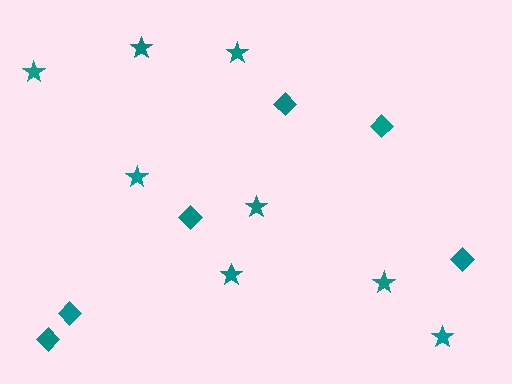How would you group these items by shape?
There are 2 groups: one group of stars (8) and one group of diamonds (6).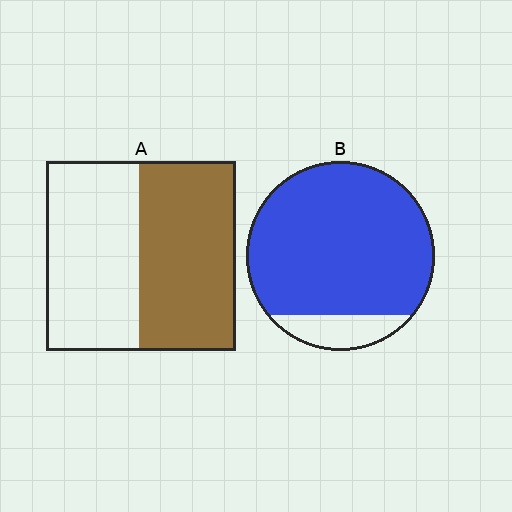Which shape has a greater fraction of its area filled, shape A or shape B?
Shape B.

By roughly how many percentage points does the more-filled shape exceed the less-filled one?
By roughly 35 percentage points (B over A).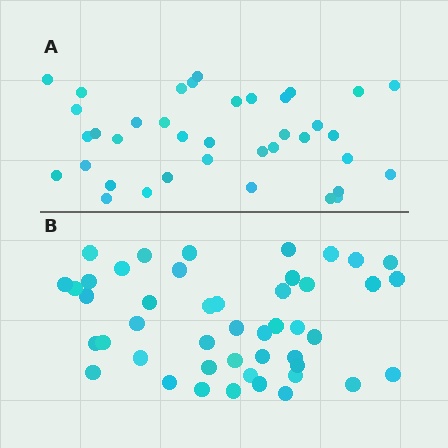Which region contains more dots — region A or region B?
Region B (the bottom region) has more dots.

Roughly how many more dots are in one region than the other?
Region B has roughly 8 or so more dots than region A.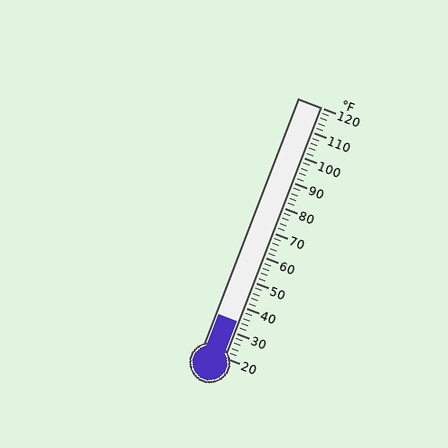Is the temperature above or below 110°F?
The temperature is below 110°F.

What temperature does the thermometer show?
The thermometer shows approximately 34°F.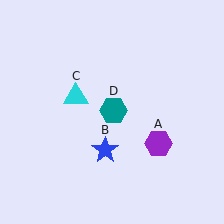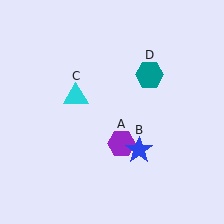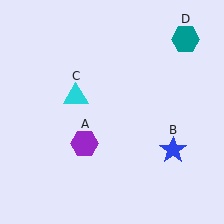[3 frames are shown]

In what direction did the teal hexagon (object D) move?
The teal hexagon (object D) moved up and to the right.